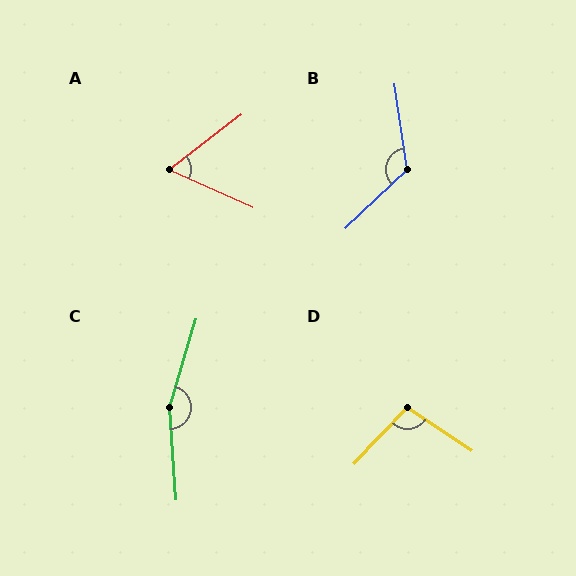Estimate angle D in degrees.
Approximately 99 degrees.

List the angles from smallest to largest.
A (62°), D (99°), B (125°), C (159°).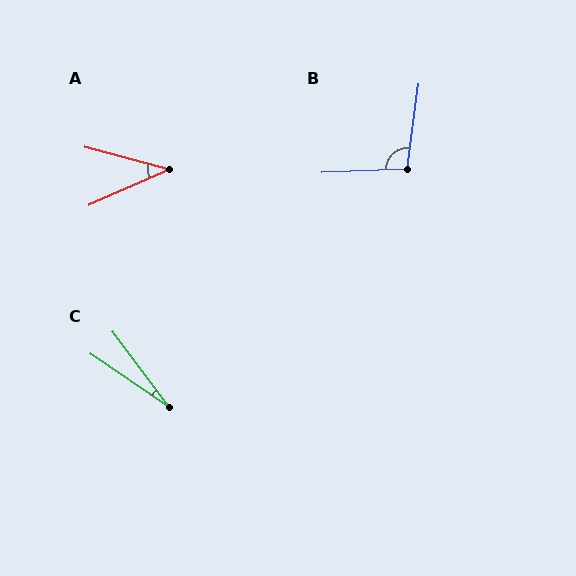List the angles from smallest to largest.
C (19°), A (39°), B (100°).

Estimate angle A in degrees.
Approximately 39 degrees.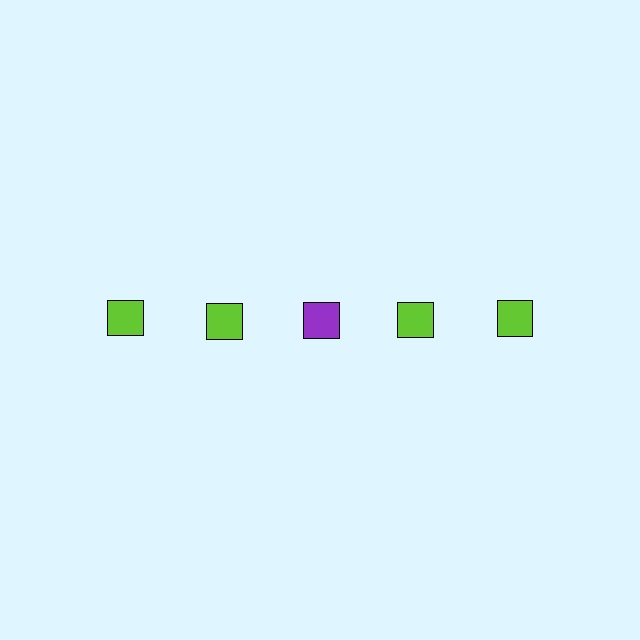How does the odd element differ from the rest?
It has a different color: purple instead of lime.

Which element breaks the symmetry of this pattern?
The purple square in the top row, center column breaks the symmetry. All other shapes are lime squares.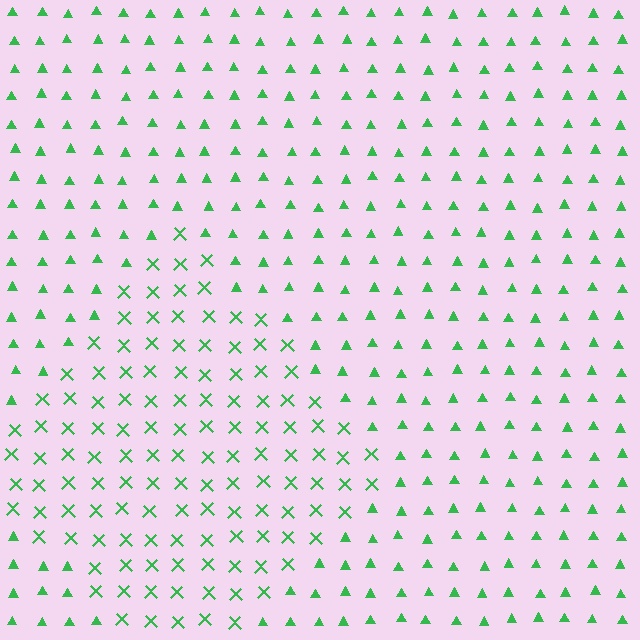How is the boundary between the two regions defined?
The boundary is defined by a change in element shape: X marks inside vs. triangles outside. All elements share the same color and spacing.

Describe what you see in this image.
The image is filled with small green elements arranged in a uniform grid. A diamond-shaped region contains X marks, while the surrounding area contains triangles. The boundary is defined purely by the change in element shape.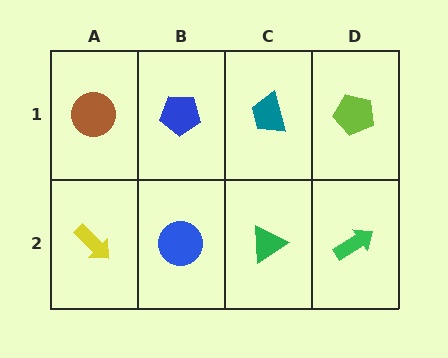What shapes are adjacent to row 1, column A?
A yellow arrow (row 2, column A), a blue pentagon (row 1, column B).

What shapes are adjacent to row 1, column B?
A blue circle (row 2, column B), a brown circle (row 1, column A), a teal trapezoid (row 1, column C).